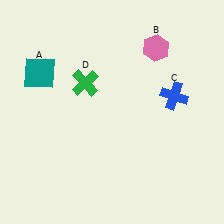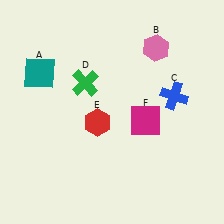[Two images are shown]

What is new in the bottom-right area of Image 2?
A magenta square (F) was added in the bottom-right area of Image 2.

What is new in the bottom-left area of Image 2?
A red hexagon (E) was added in the bottom-left area of Image 2.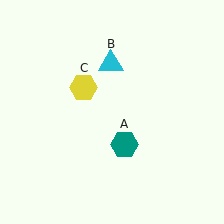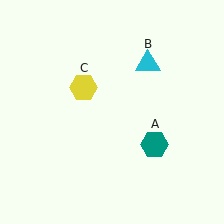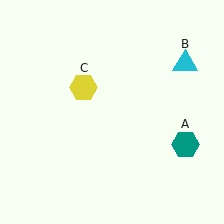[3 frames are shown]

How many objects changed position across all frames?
2 objects changed position: teal hexagon (object A), cyan triangle (object B).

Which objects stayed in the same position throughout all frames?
Yellow hexagon (object C) remained stationary.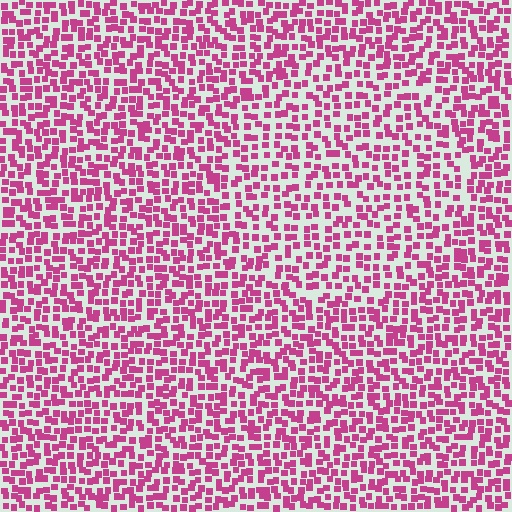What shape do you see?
I see a circle.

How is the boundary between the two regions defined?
The boundary is defined by a change in element density (approximately 1.4x ratio). All elements are the same color, size, and shape.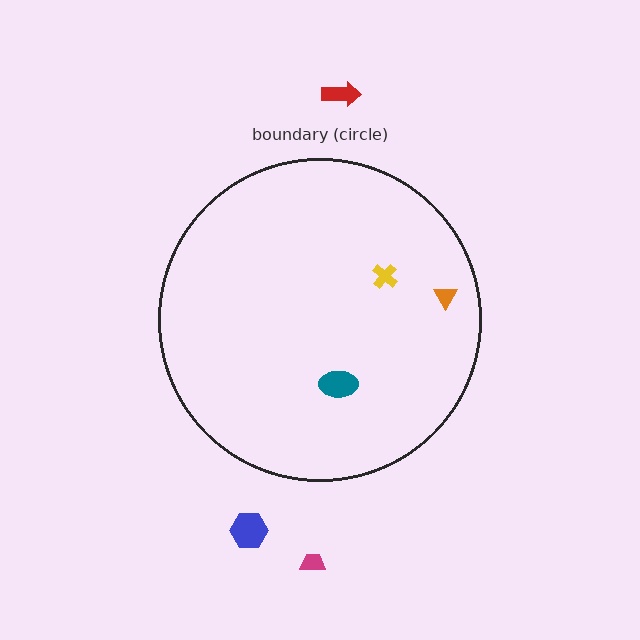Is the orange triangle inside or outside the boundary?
Inside.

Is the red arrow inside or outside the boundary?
Outside.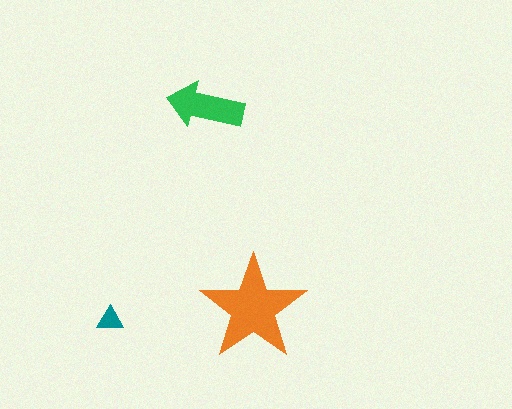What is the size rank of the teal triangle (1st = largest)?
3rd.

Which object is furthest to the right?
The orange star is rightmost.